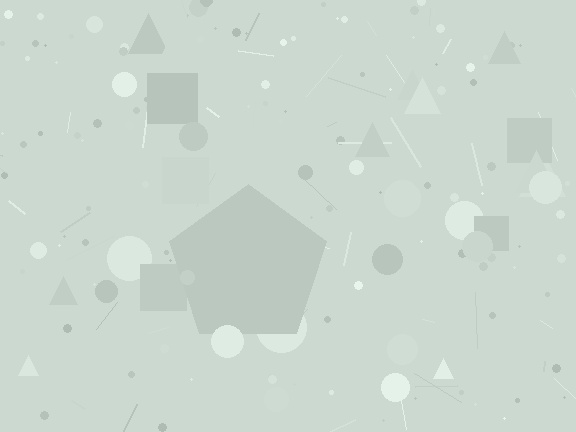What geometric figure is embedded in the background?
A pentagon is embedded in the background.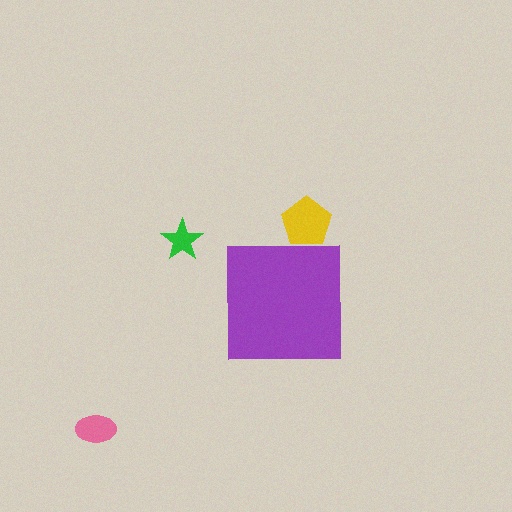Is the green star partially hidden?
No, the green star is fully visible.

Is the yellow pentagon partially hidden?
Yes, the yellow pentagon is partially hidden behind the purple square.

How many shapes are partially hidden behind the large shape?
1 shape is partially hidden.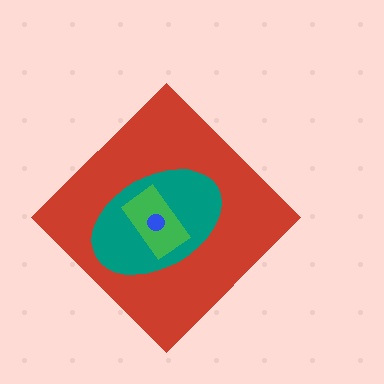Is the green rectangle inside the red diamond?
Yes.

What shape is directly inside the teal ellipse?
The green rectangle.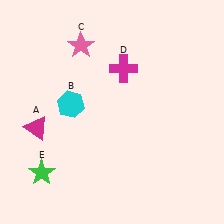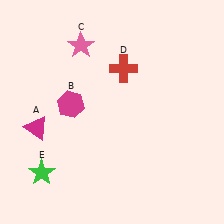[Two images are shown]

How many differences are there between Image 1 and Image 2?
There are 2 differences between the two images.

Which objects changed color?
B changed from cyan to magenta. D changed from magenta to red.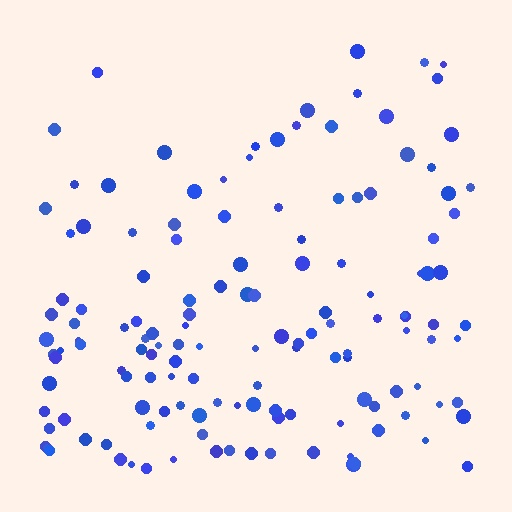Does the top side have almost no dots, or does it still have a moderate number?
Still a moderate number, just noticeably fewer than the bottom.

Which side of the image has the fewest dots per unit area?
The top.